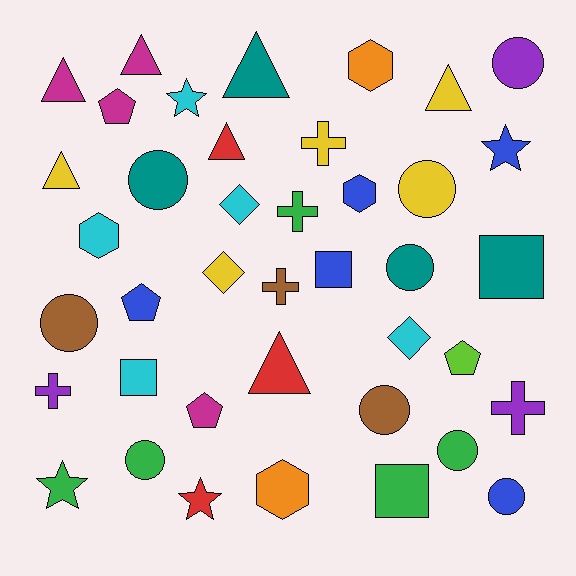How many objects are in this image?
There are 40 objects.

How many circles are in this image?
There are 9 circles.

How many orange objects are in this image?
There are 2 orange objects.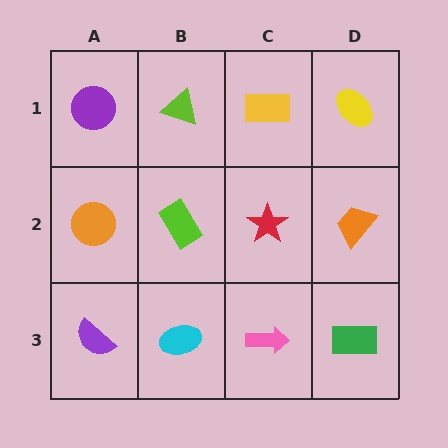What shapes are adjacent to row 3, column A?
An orange circle (row 2, column A), a cyan ellipse (row 3, column B).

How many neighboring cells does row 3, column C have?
3.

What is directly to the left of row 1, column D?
A yellow rectangle.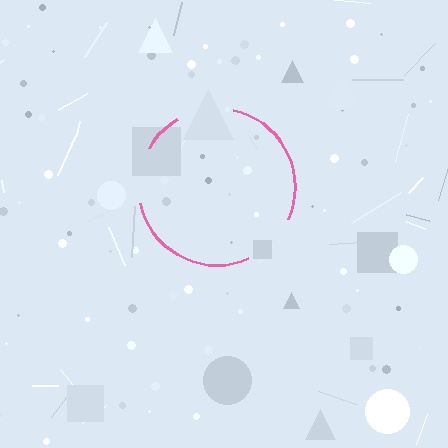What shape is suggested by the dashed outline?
The dashed outline suggests a circle.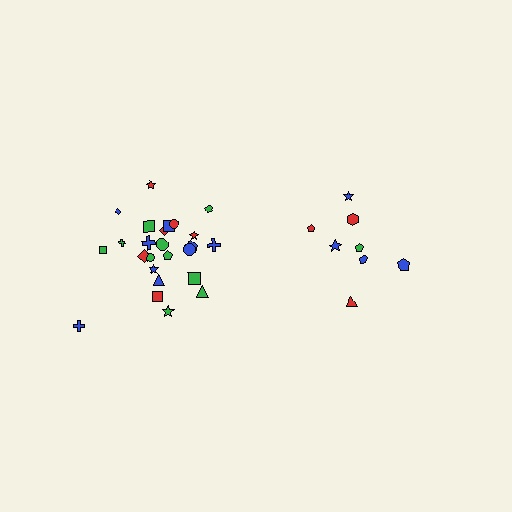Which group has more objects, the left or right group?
The left group.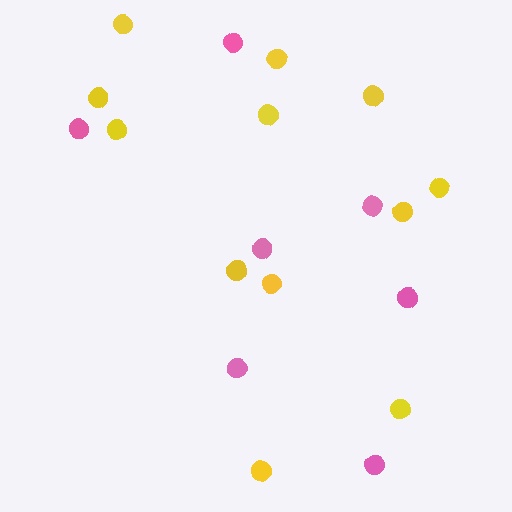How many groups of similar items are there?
There are 2 groups: one group of yellow circles (12) and one group of pink circles (7).